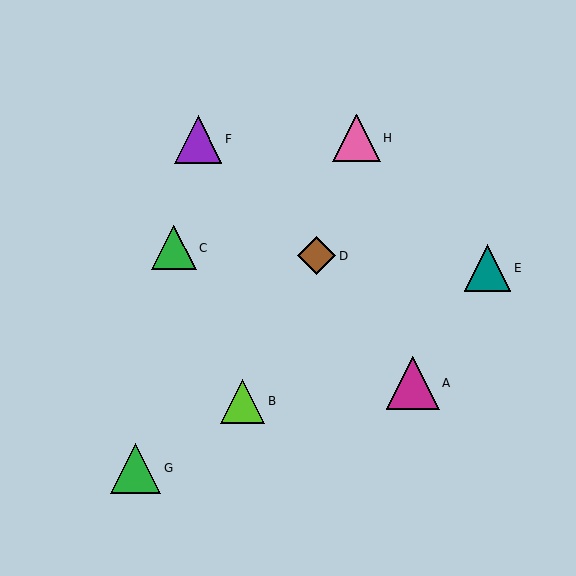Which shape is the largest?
The magenta triangle (labeled A) is the largest.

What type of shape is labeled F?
Shape F is a purple triangle.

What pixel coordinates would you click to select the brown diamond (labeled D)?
Click at (317, 256) to select the brown diamond D.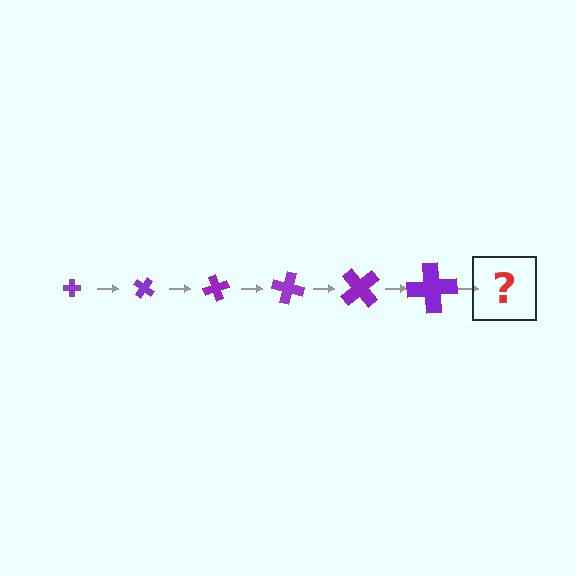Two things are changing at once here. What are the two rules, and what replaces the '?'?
The two rules are that the cross grows larger each step and it rotates 35 degrees each step. The '?' should be a cross, larger than the previous one and rotated 210 degrees from the start.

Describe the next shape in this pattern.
It should be a cross, larger than the previous one and rotated 210 degrees from the start.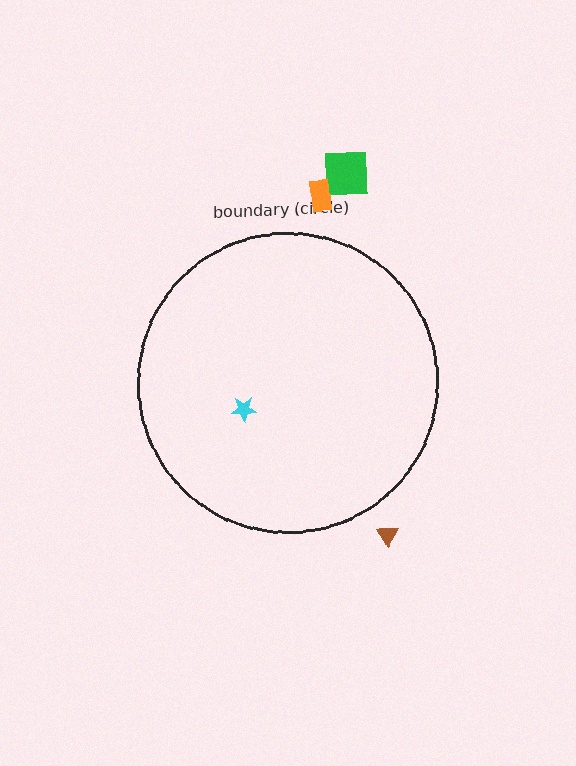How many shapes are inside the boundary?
1 inside, 3 outside.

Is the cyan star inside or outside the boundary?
Inside.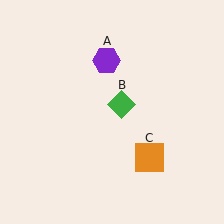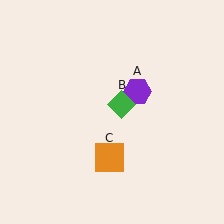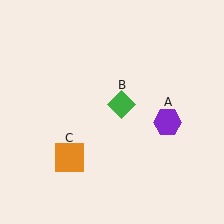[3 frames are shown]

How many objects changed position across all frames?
2 objects changed position: purple hexagon (object A), orange square (object C).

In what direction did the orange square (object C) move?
The orange square (object C) moved left.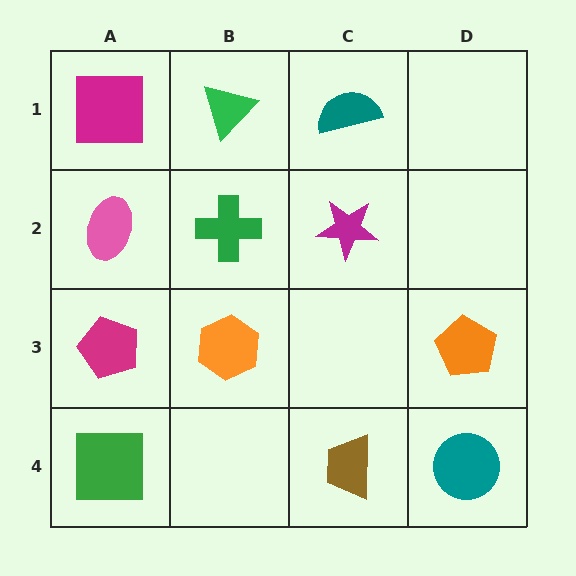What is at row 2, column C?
A magenta star.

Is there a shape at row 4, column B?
No, that cell is empty.